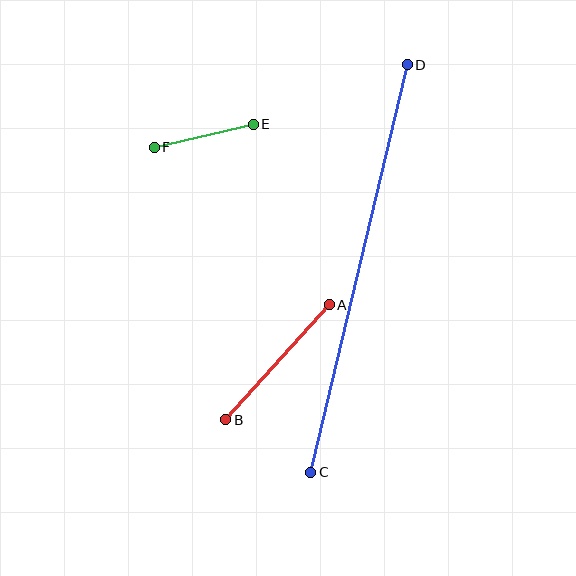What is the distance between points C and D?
The distance is approximately 419 pixels.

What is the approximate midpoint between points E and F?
The midpoint is at approximately (204, 136) pixels.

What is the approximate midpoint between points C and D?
The midpoint is at approximately (359, 268) pixels.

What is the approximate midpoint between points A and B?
The midpoint is at approximately (277, 362) pixels.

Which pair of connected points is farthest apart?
Points C and D are farthest apart.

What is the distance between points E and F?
The distance is approximately 102 pixels.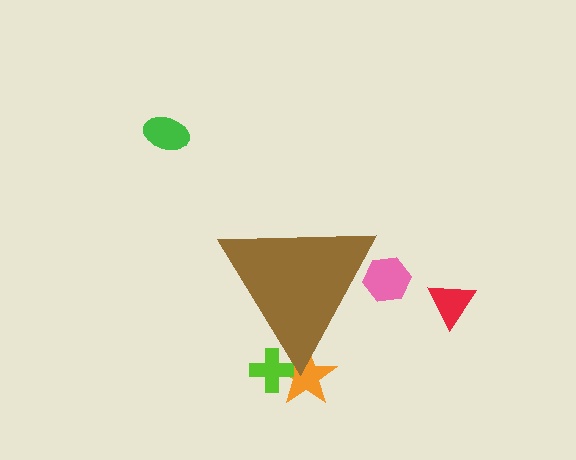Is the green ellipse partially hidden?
No, the green ellipse is fully visible.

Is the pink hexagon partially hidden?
Yes, the pink hexagon is partially hidden behind the brown triangle.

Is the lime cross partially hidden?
Yes, the lime cross is partially hidden behind the brown triangle.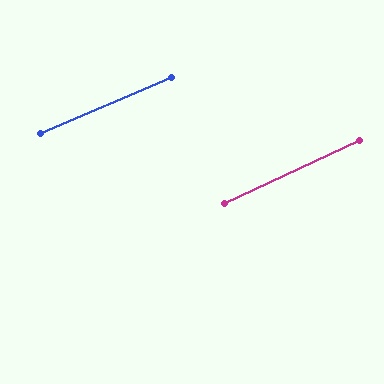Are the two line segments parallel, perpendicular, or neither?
Parallel — their directions differ by only 1.8°.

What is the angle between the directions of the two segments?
Approximately 2 degrees.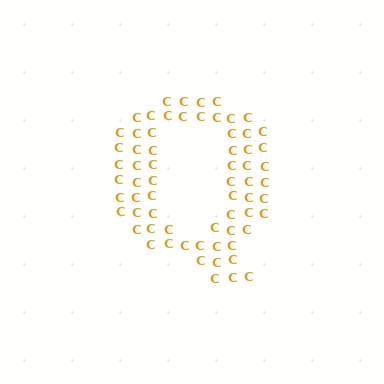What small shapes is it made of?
It is made of small letter C's.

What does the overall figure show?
The overall figure shows the letter Q.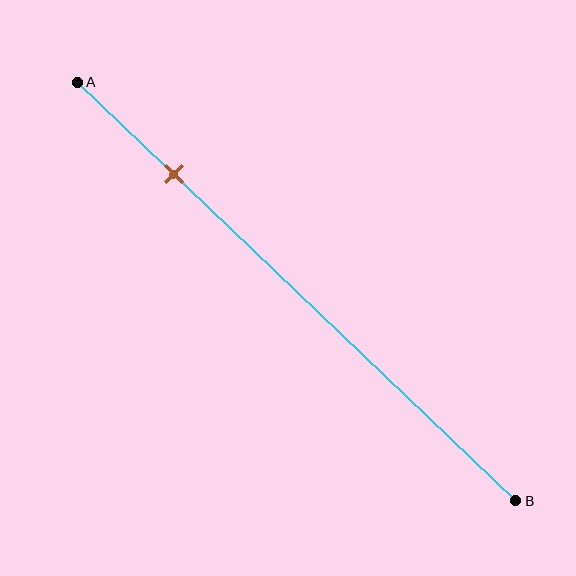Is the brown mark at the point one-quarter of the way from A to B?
Yes, the mark is approximately at the one-quarter point.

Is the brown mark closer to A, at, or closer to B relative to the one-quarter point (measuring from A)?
The brown mark is approximately at the one-quarter point of segment AB.